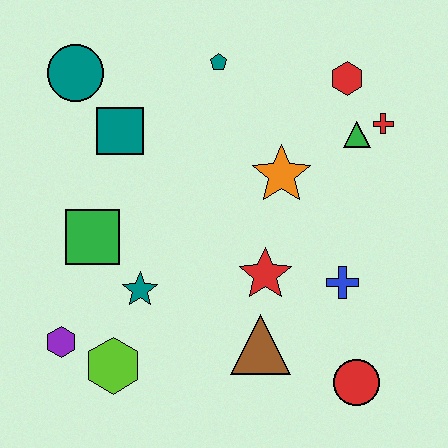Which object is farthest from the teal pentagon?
The red circle is farthest from the teal pentagon.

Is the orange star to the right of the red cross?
No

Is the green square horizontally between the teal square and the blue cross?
No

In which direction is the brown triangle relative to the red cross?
The brown triangle is below the red cross.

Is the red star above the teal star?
Yes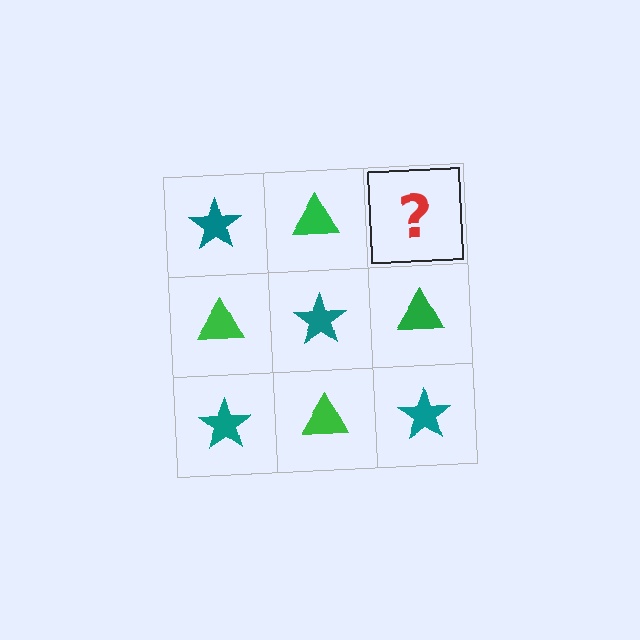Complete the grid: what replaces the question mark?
The question mark should be replaced with a teal star.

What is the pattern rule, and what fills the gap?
The rule is that it alternates teal star and green triangle in a checkerboard pattern. The gap should be filled with a teal star.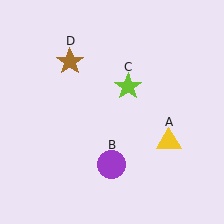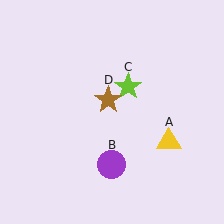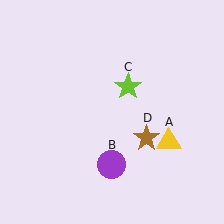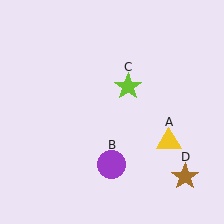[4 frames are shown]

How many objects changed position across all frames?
1 object changed position: brown star (object D).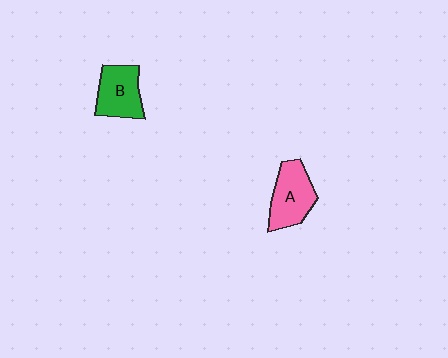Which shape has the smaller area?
Shape B (green).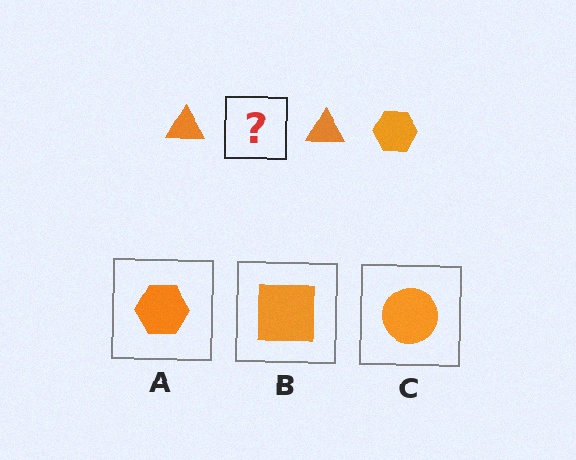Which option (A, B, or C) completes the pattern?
A.